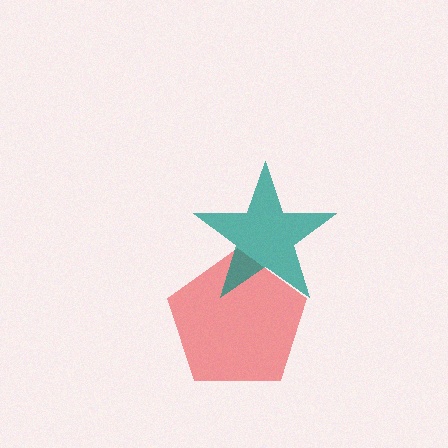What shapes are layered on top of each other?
The layered shapes are: a red pentagon, a teal star.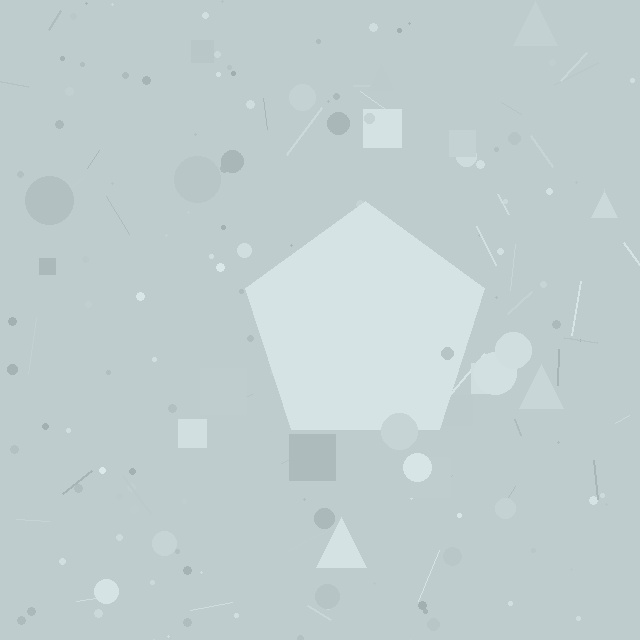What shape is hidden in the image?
A pentagon is hidden in the image.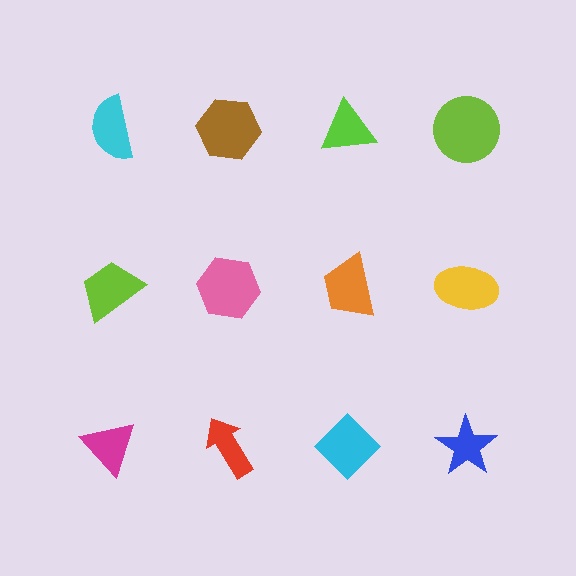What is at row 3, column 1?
A magenta triangle.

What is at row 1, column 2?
A brown hexagon.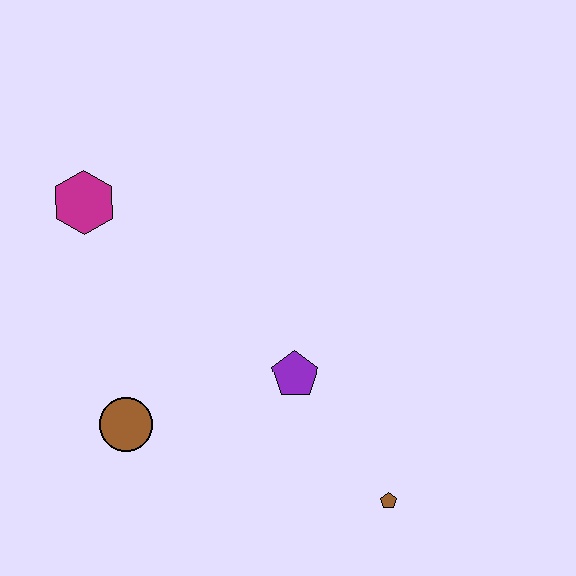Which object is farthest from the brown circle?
The brown pentagon is farthest from the brown circle.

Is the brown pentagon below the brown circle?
Yes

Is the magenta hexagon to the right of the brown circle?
No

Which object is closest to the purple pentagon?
The brown pentagon is closest to the purple pentagon.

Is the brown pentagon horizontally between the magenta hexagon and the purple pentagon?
No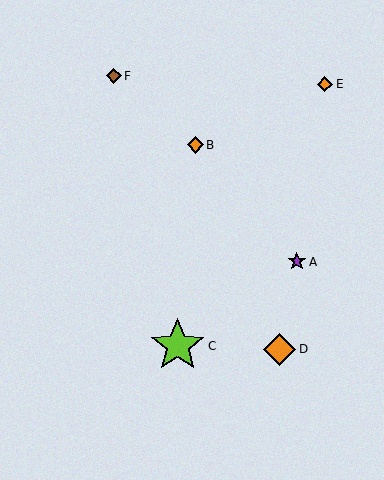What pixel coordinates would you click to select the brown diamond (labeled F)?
Click at (114, 76) to select the brown diamond F.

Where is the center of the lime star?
The center of the lime star is at (178, 346).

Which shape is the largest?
The lime star (labeled C) is the largest.